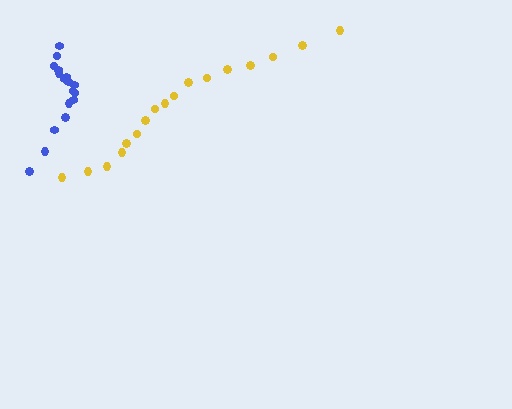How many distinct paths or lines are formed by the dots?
There are 2 distinct paths.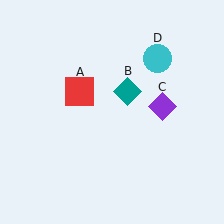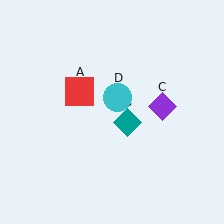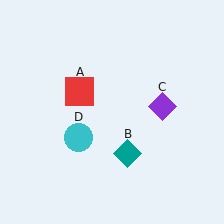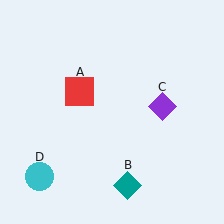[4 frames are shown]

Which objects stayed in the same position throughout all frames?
Red square (object A) and purple diamond (object C) remained stationary.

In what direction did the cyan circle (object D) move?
The cyan circle (object D) moved down and to the left.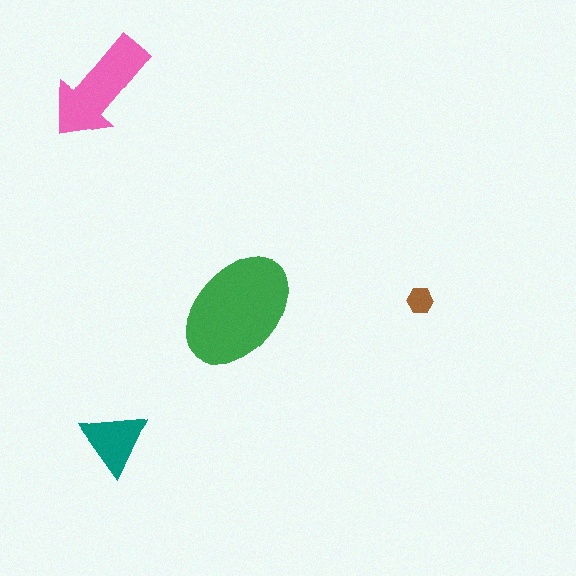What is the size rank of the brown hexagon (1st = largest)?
4th.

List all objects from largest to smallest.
The green ellipse, the pink arrow, the teal triangle, the brown hexagon.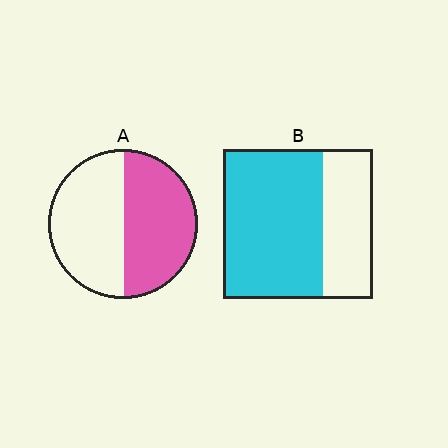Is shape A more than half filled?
Roughly half.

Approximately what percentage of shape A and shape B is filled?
A is approximately 50% and B is approximately 65%.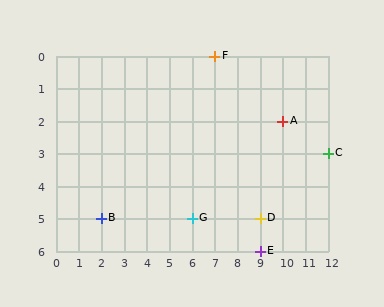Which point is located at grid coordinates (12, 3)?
Point C is at (12, 3).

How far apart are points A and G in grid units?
Points A and G are 4 columns and 3 rows apart (about 5.0 grid units diagonally).